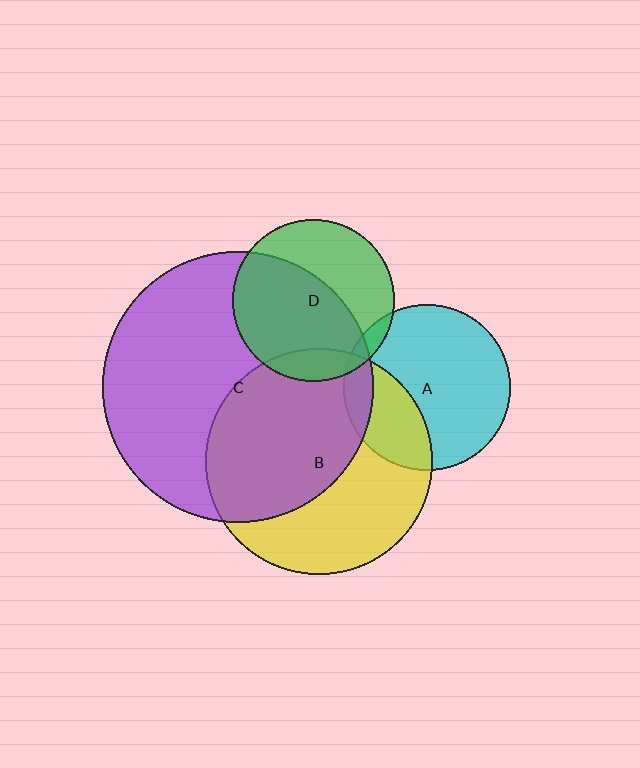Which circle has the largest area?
Circle C (purple).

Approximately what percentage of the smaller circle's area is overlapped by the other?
Approximately 10%.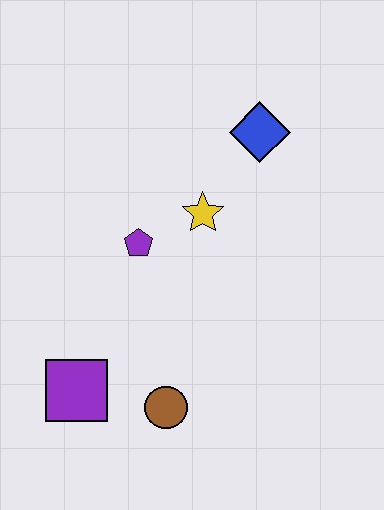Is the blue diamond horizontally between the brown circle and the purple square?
No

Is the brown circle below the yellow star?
Yes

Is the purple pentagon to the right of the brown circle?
No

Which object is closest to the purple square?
The brown circle is closest to the purple square.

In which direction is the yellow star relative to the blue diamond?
The yellow star is below the blue diamond.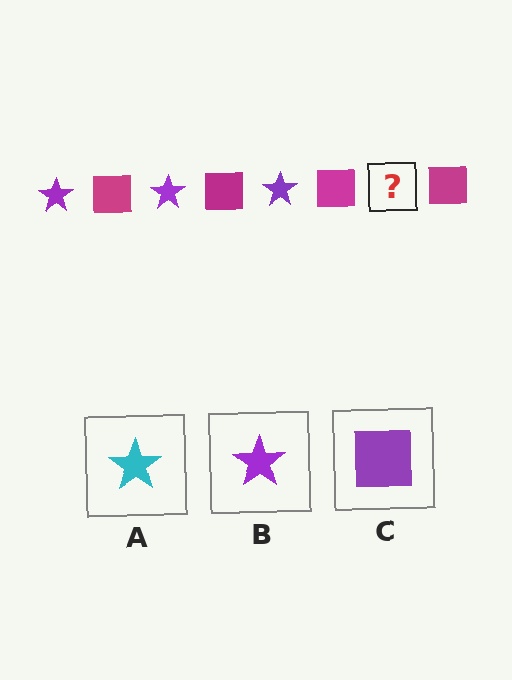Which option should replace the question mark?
Option B.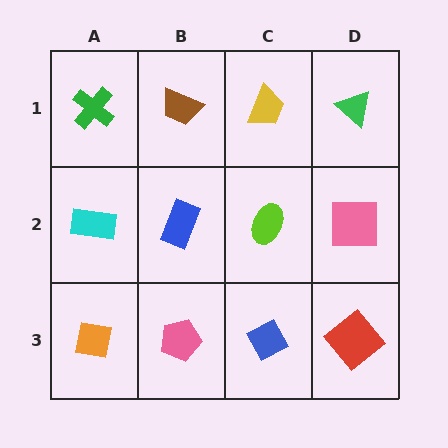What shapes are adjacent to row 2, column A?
A green cross (row 1, column A), an orange square (row 3, column A), a blue rectangle (row 2, column B).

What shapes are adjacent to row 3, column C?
A lime ellipse (row 2, column C), a pink pentagon (row 3, column B), a red diamond (row 3, column D).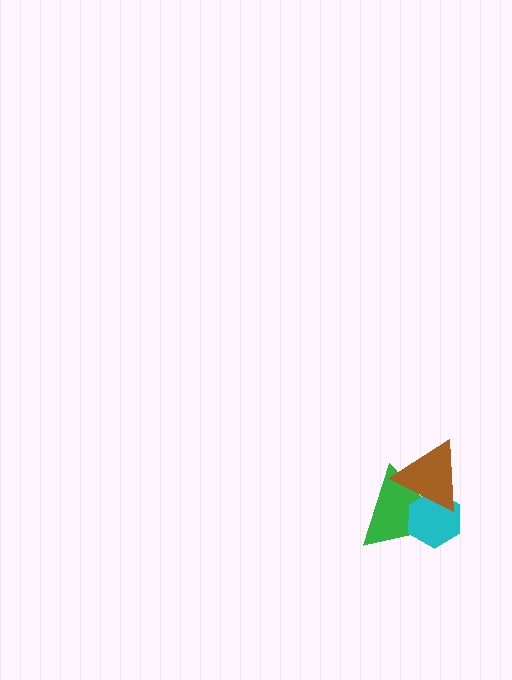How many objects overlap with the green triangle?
2 objects overlap with the green triangle.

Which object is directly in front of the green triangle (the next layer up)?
The cyan hexagon is directly in front of the green triangle.